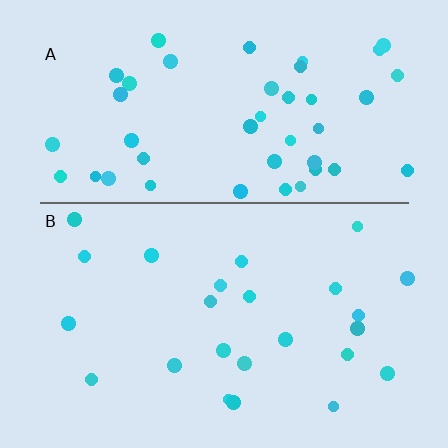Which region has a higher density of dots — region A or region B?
A (the top).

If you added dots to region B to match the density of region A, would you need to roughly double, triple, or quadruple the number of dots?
Approximately double.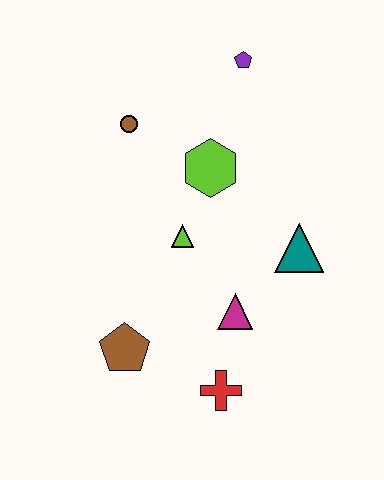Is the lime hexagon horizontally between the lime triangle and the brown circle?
No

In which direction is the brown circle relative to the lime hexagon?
The brown circle is to the left of the lime hexagon.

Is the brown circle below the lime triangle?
No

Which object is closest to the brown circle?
The lime hexagon is closest to the brown circle.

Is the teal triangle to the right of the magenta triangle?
Yes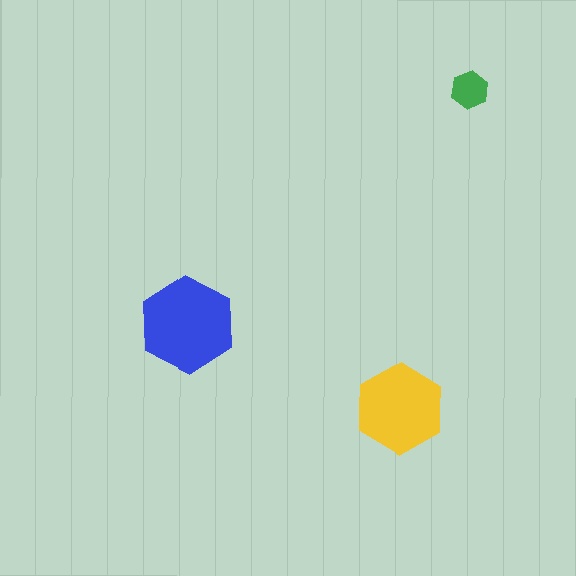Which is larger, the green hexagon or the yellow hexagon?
The yellow one.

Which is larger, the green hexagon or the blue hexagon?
The blue one.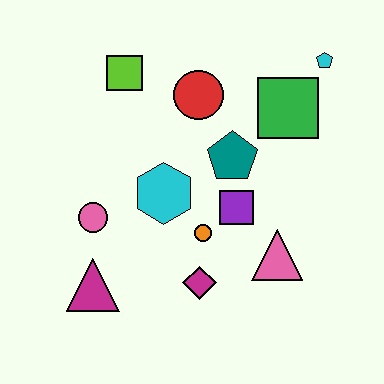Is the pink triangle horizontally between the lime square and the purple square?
No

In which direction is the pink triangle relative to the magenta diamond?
The pink triangle is to the right of the magenta diamond.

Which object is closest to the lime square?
The red circle is closest to the lime square.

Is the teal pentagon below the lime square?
Yes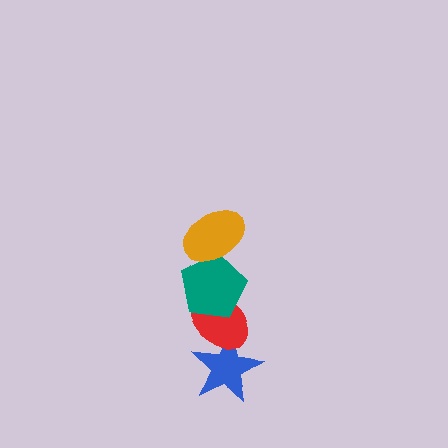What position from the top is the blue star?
The blue star is 4th from the top.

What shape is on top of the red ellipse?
The teal pentagon is on top of the red ellipse.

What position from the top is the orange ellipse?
The orange ellipse is 1st from the top.